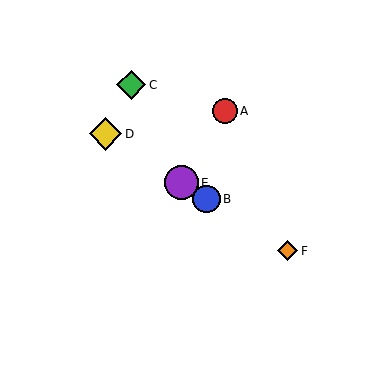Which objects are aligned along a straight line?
Objects B, D, E, F are aligned along a straight line.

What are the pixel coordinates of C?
Object C is at (131, 85).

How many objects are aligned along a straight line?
4 objects (B, D, E, F) are aligned along a straight line.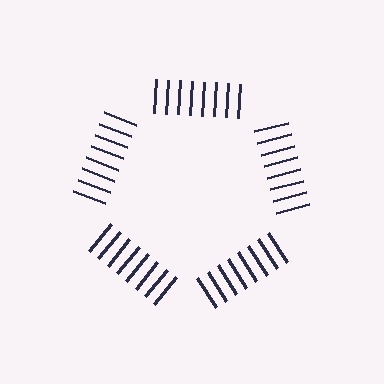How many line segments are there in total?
40 — 8 along each of the 5 edges.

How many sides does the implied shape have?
5 sides — the line-ends trace a pentagon.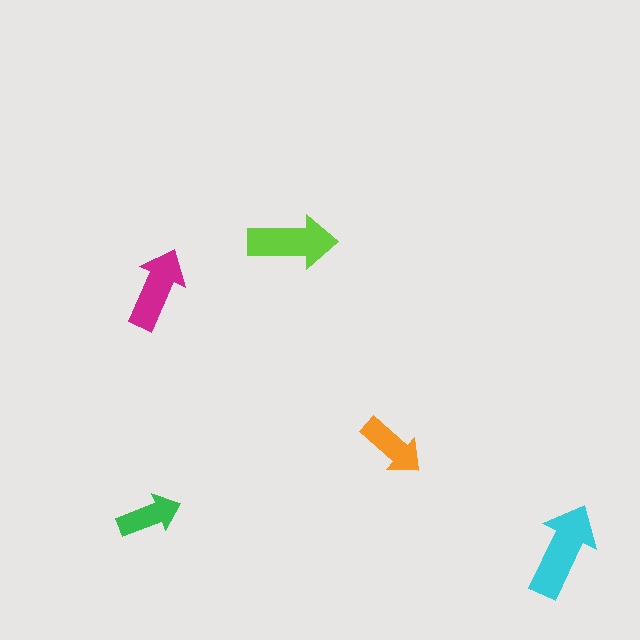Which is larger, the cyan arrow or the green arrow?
The cyan one.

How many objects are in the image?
There are 5 objects in the image.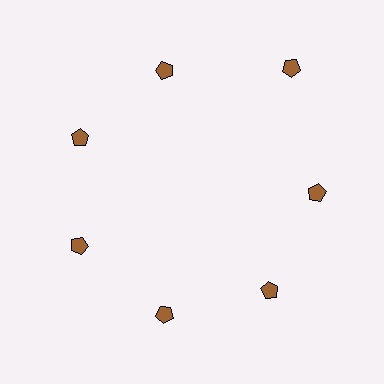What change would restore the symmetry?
The symmetry would be restored by moving it inward, back onto the ring so that all 7 pentagons sit at equal angles and equal distance from the center.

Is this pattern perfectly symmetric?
No. The 7 brown pentagons are arranged in a ring, but one element near the 1 o'clock position is pushed outward from the center, breaking the 7-fold rotational symmetry.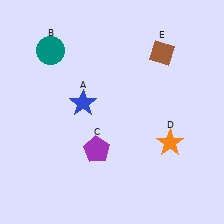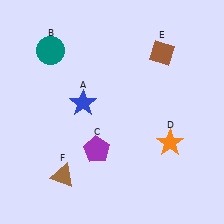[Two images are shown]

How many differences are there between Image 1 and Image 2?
There is 1 difference between the two images.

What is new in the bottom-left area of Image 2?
A brown triangle (F) was added in the bottom-left area of Image 2.